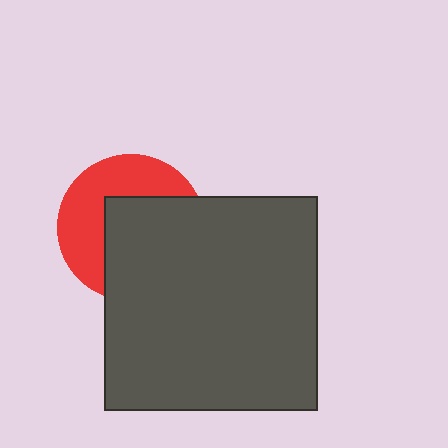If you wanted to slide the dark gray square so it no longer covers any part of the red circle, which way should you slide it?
Slide it toward the lower-right — that is the most direct way to separate the two shapes.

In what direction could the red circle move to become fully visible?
The red circle could move toward the upper-left. That would shift it out from behind the dark gray square entirely.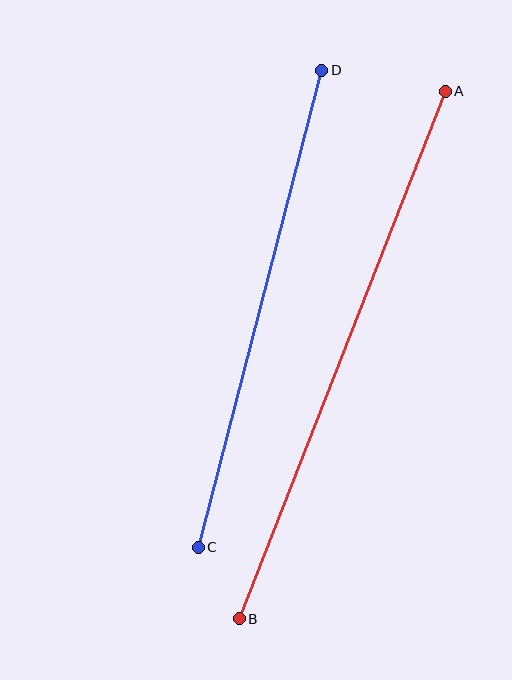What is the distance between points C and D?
The distance is approximately 493 pixels.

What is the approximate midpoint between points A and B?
The midpoint is at approximately (342, 355) pixels.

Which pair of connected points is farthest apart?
Points A and B are farthest apart.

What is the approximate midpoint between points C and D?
The midpoint is at approximately (260, 309) pixels.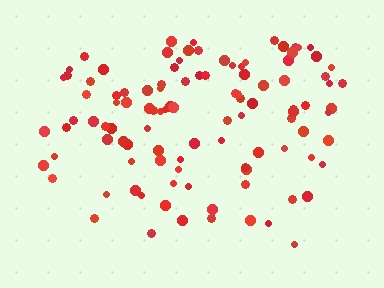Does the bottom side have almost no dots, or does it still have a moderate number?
Still a moderate number, just noticeably fewer than the top.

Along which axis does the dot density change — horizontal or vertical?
Vertical.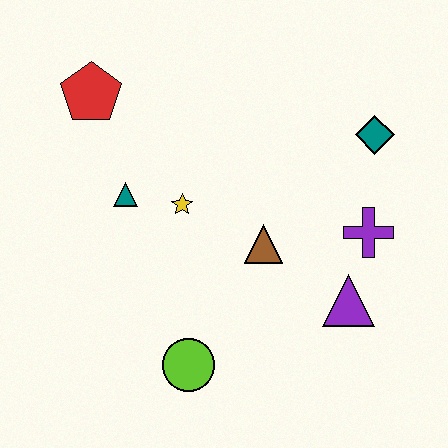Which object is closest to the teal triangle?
The yellow star is closest to the teal triangle.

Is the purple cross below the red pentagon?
Yes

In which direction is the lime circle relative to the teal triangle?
The lime circle is below the teal triangle.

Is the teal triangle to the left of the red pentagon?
No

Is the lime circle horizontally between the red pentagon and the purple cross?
Yes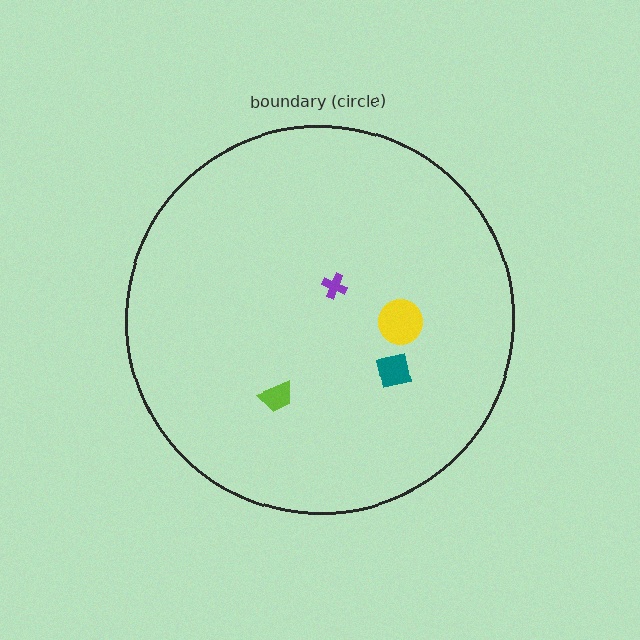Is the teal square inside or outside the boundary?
Inside.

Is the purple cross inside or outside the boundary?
Inside.